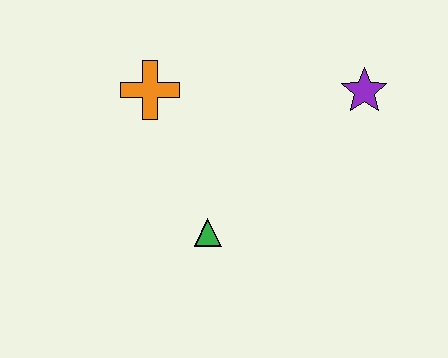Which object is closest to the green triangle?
The orange cross is closest to the green triangle.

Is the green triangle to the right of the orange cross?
Yes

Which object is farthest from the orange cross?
The purple star is farthest from the orange cross.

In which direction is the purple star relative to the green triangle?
The purple star is to the right of the green triangle.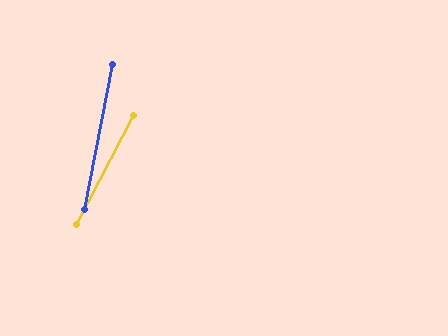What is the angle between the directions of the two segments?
Approximately 17 degrees.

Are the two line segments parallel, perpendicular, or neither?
Neither parallel nor perpendicular — they differ by about 17°.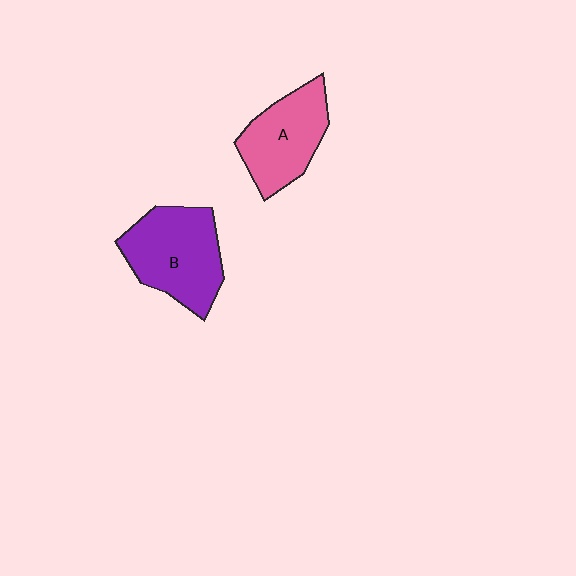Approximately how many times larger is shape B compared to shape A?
Approximately 1.2 times.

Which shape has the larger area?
Shape B (purple).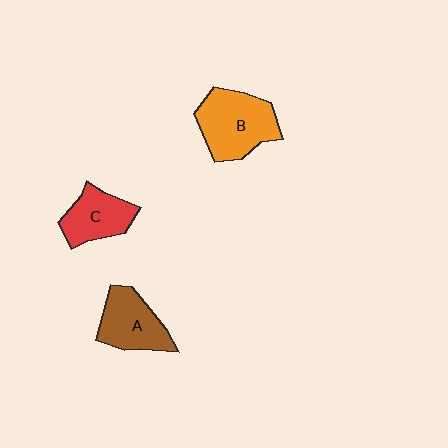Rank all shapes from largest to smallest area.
From largest to smallest: B (orange), A (brown), C (red).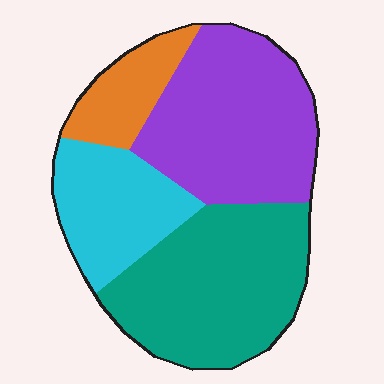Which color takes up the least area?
Orange, at roughly 10%.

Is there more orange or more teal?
Teal.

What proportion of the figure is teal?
Teal takes up between a third and a half of the figure.